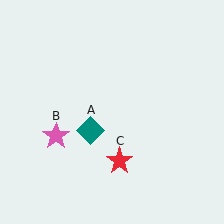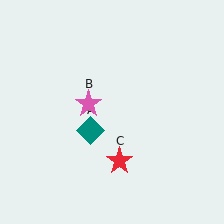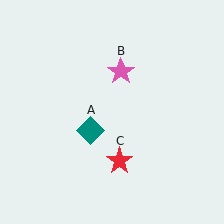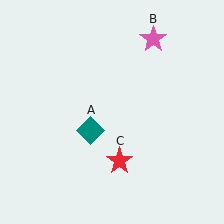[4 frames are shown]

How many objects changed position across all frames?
1 object changed position: pink star (object B).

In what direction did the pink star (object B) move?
The pink star (object B) moved up and to the right.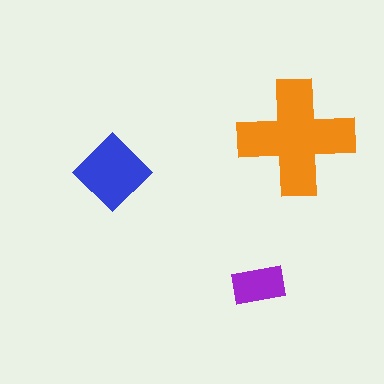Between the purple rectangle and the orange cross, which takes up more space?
The orange cross.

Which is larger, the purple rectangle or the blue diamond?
The blue diamond.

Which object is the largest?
The orange cross.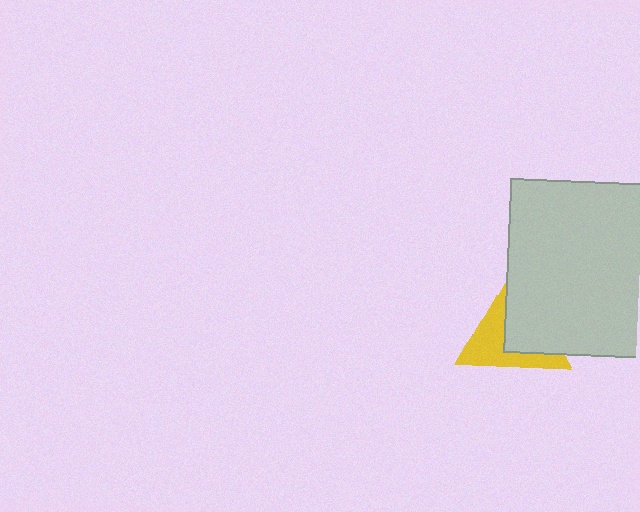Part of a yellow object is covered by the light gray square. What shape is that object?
It is a triangle.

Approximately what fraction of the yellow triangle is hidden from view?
Roughly 50% of the yellow triangle is hidden behind the light gray square.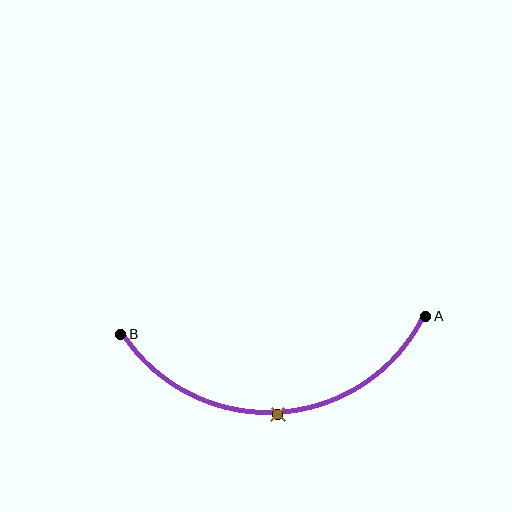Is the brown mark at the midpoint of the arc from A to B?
Yes. The brown mark lies on the arc at equal arc-length from both A and B — it is the arc midpoint.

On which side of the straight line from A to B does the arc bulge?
The arc bulges below the straight line connecting A and B.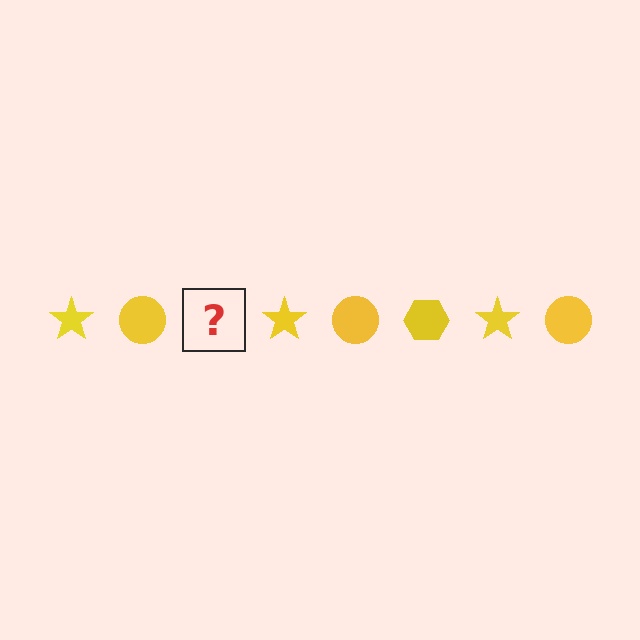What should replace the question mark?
The question mark should be replaced with a yellow hexagon.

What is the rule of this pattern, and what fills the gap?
The rule is that the pattern cycles through star, circle, hexagon shapes in yellow. The gap should be filled with a yellow hexagon.